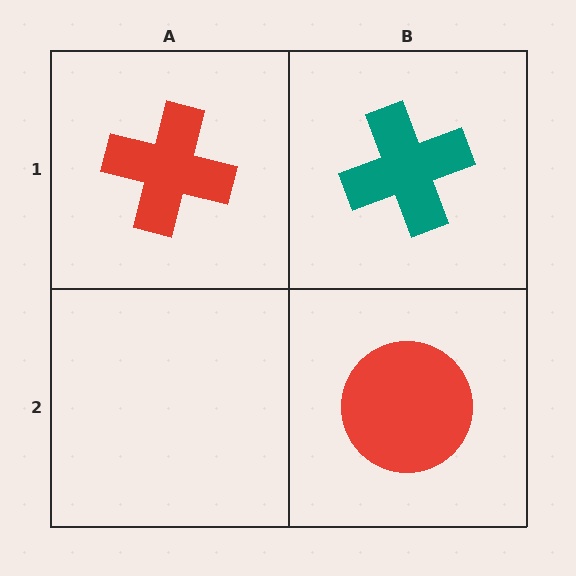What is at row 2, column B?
A red circle.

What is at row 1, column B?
A teal cross.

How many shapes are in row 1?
2 shapes.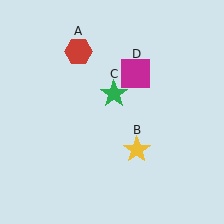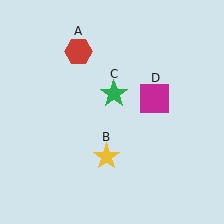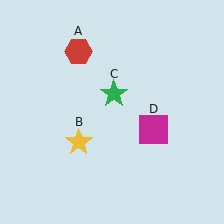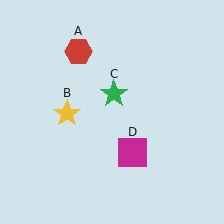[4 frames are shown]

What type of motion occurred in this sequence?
The yellow star (object B), magenta square (object D) rotated clockwise around the center of the scene.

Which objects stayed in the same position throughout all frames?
Red hexagon (object A) and green star (object C) remained stationary.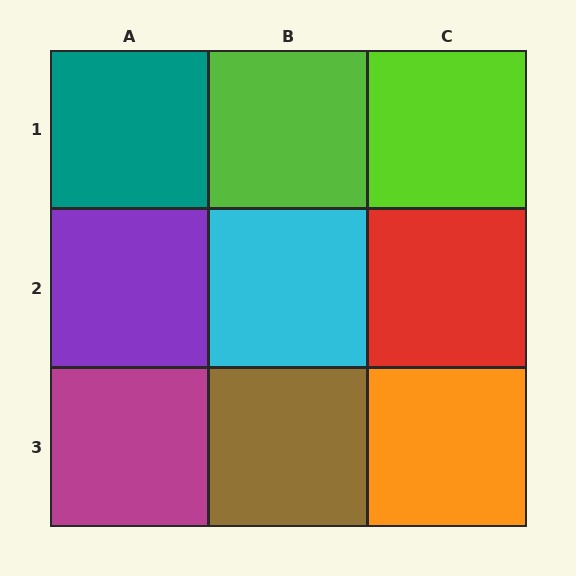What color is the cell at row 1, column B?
Lime.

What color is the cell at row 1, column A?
Teal.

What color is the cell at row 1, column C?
Lime.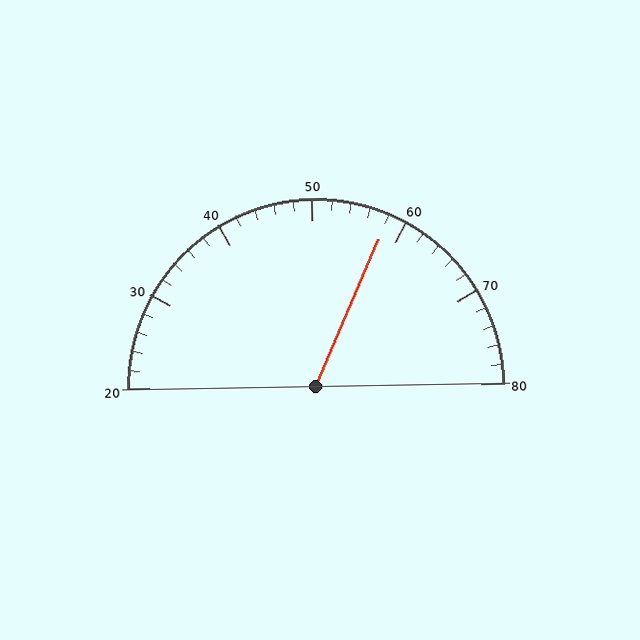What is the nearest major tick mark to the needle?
The nearest major tick mark is 60.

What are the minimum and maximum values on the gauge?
The gauge ranges from 20 to 80.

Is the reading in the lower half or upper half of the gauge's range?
The reading is in the upper half of the range (20 to 80).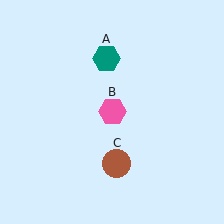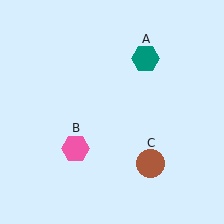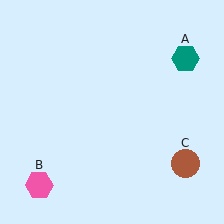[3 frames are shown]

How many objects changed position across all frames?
3 objects changed position: teal hexagon (object A), pink hexagon (object B), brown circle (object C).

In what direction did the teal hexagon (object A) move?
The teal hexagon (object A) moved right.